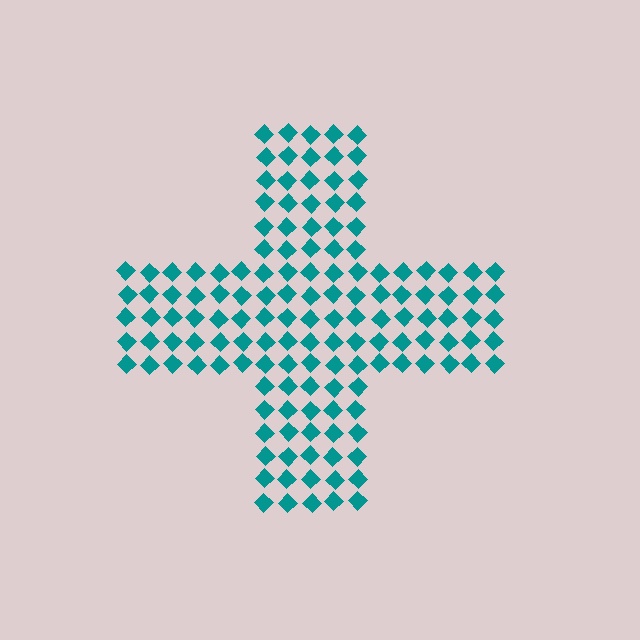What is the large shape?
The large shape is a cross.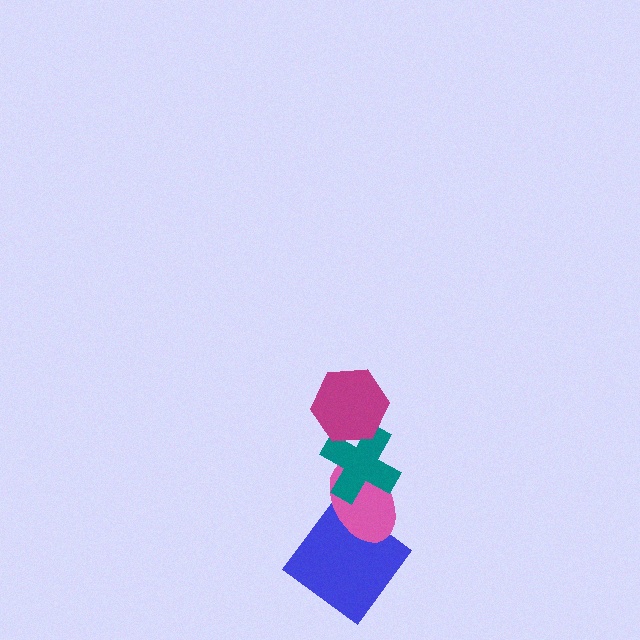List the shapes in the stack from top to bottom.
From top to bottom: the magenta hexagon, the teal cross, the pink ellipse, the blue diamond.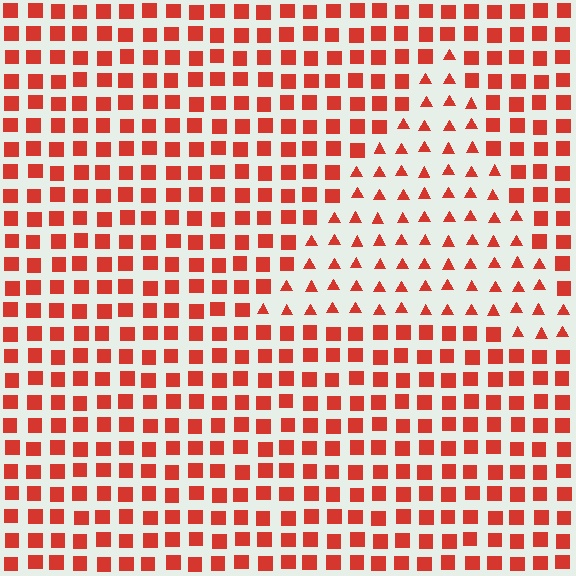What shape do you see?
I see a triangle.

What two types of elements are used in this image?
The image uses triangles inside the triangle region and squares outside it.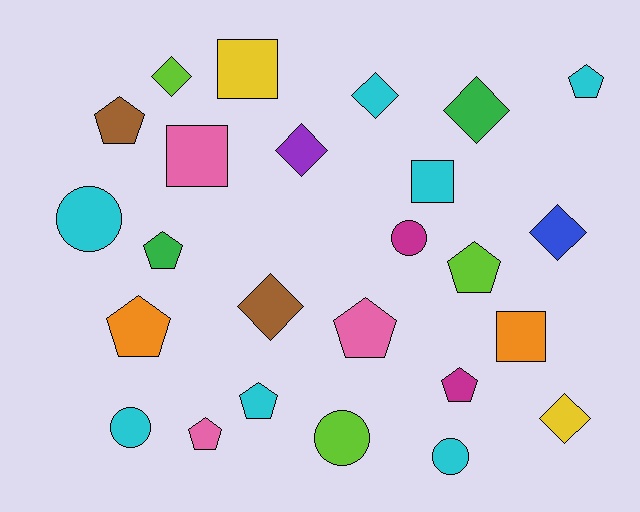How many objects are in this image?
There are 25 objects.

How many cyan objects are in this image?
There are 7 cyan objects.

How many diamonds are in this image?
There are 7 diamonds.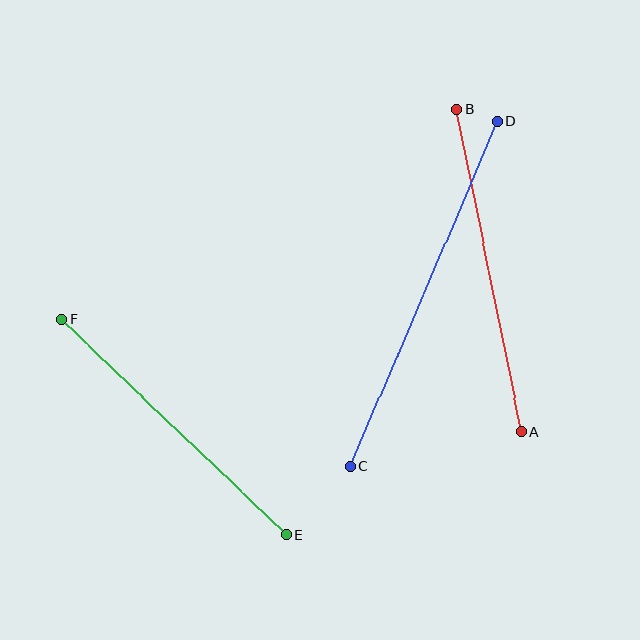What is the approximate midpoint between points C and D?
The midpoint is at approximately (424, 294) pixels.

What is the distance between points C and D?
The distance is approximately 375 pixels.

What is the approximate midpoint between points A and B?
The midpoint is at approximately (489, 270) pixels.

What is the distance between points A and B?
The distance is approximately 329 pixels.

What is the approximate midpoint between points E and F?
The midpoint is at approximately (174, 427) pixels.